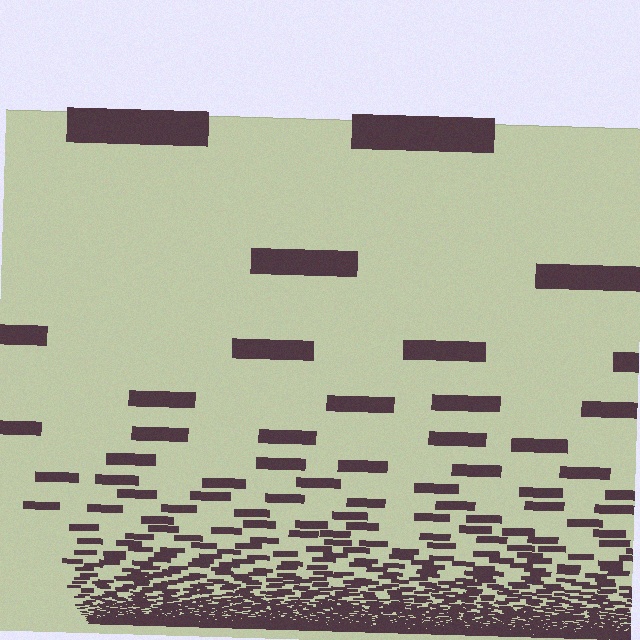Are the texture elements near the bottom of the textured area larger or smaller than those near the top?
Smaller. The gradient is inverted — elements near the bottom are smaller and denser.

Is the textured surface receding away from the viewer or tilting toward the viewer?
The surface appears to tilt toward the viewer. Texture elements get larger and sparser toward the top.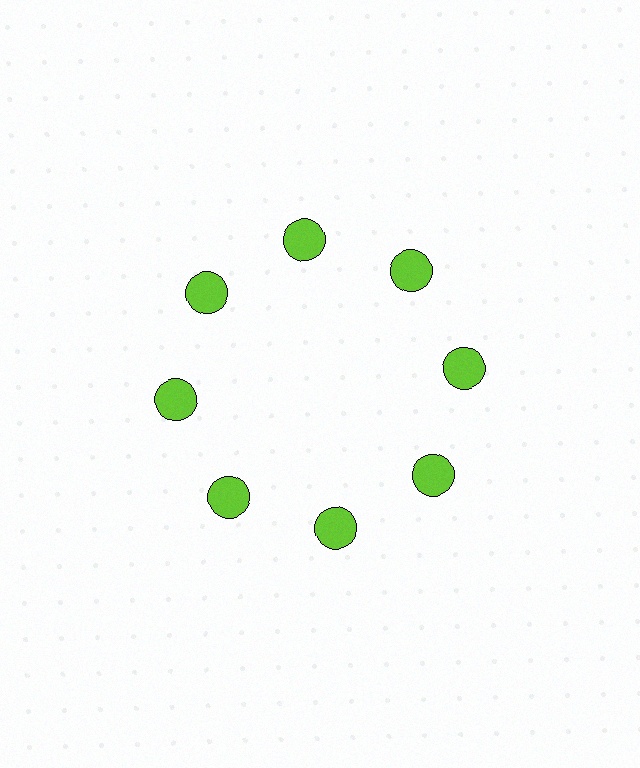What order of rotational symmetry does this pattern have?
This pattern has 8-fold rotational symmetry.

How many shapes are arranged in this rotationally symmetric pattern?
There are 8 shapes, arranged in 8 groups of 1.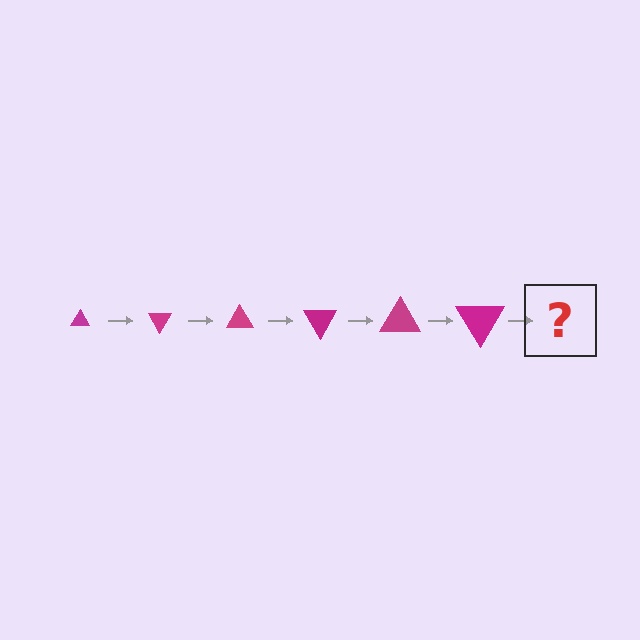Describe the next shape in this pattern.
It should be a triangle, larger than the previous one and rotated 360 degrees from the start.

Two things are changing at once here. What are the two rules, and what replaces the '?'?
The two rules are that the triangle grows larger each step and it rotates 60 degrees each step. The '?' should be a triangle, larger than the previous one and rotated 360 degrees from the start.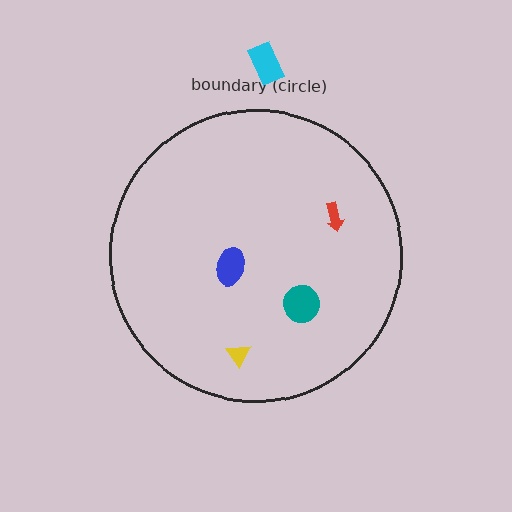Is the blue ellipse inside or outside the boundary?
Inside.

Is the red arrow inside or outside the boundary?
Inside.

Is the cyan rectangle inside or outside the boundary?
Outside.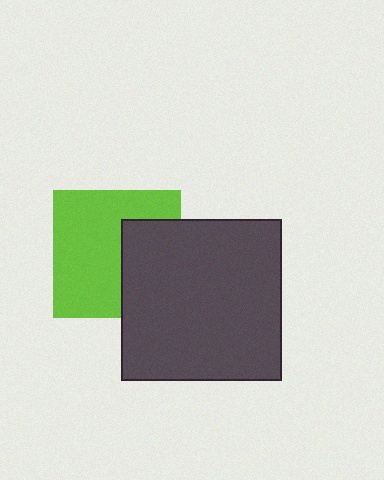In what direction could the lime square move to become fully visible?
The lime square could move left. That would shift it out from behind the dark gray square entirely.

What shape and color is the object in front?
The object in front is a dark gray square.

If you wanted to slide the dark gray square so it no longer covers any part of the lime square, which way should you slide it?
Slide it right — that is the most direct way to separate the two shapes.